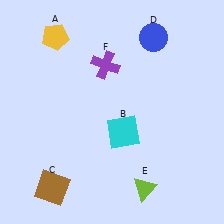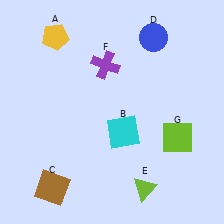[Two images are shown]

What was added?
A lime square (G) was added in Image 2.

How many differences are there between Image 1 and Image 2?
There is 1 difference between the two images.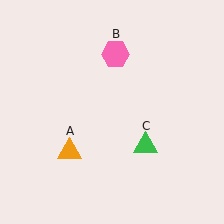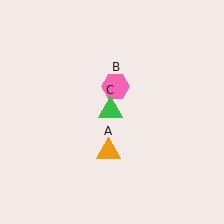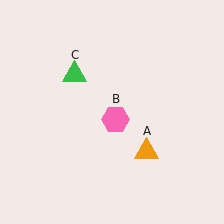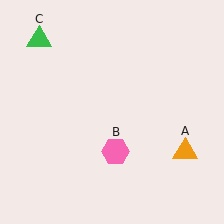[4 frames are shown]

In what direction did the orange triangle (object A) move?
The orange triangle (object A) moved right.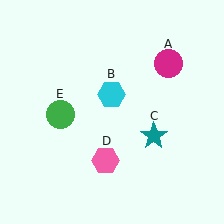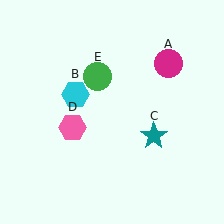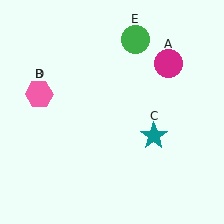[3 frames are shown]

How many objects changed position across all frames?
3 objects changed position: cyan hexagon (object B), pink hexagon (object D), green circle (object E).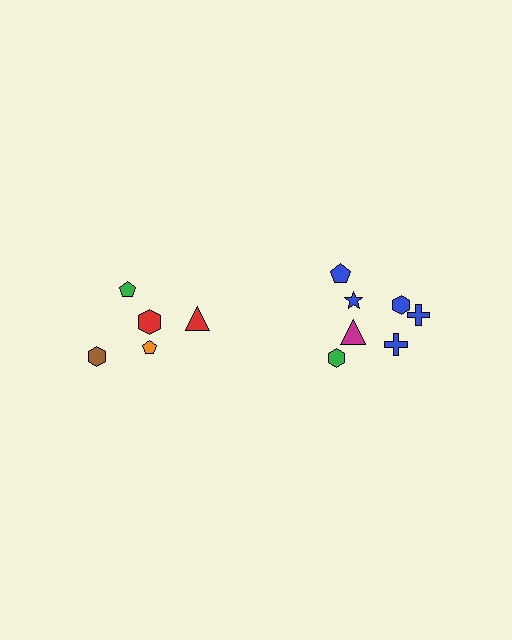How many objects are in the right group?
There are 7 objects.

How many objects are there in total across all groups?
There are 12 objects.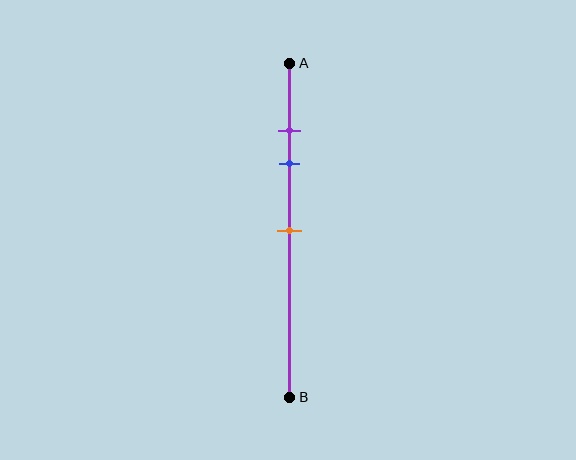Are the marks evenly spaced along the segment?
No, the marks are not evenly spaced.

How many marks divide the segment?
There are 3 marks dividing the segment.